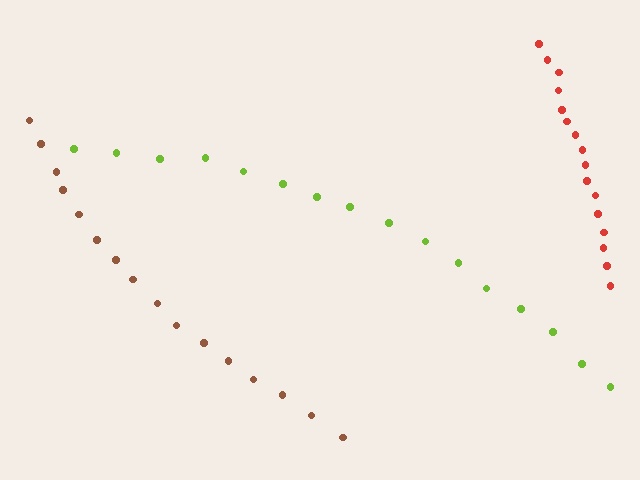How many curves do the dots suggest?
There are 3 distinct paths.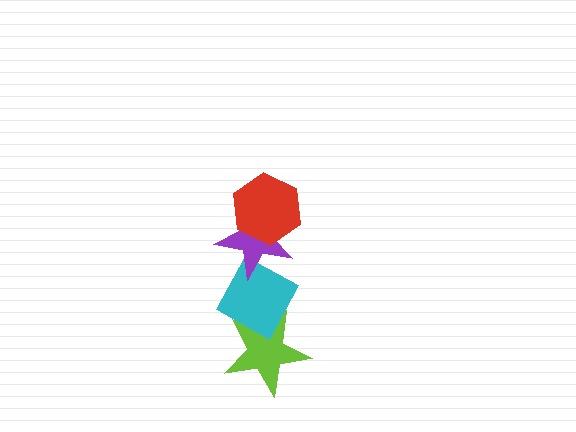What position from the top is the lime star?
The lime star is 4th from the top.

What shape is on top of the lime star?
The cyan diamond is on top of the lime star.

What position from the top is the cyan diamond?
The cyan diamond is 3rd from the top.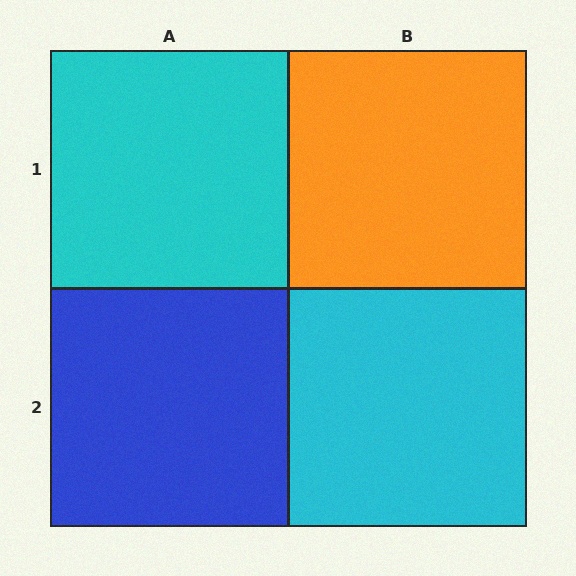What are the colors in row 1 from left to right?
Cyan, orange.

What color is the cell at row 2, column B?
Cyan.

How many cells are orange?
1 cell is orange.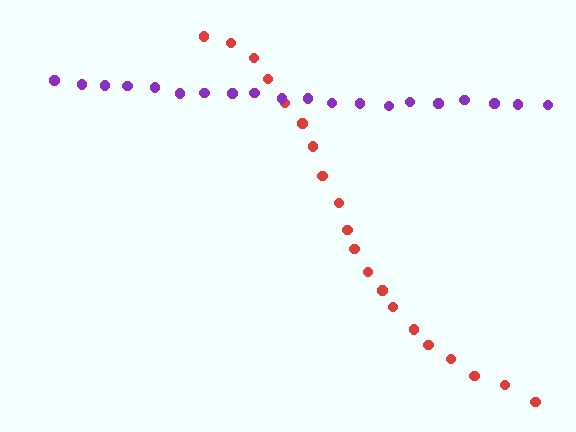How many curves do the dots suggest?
There are 2 distinct paths.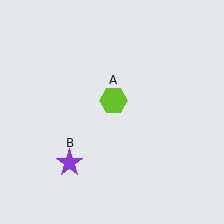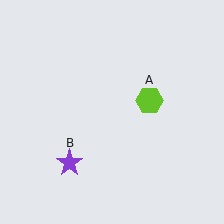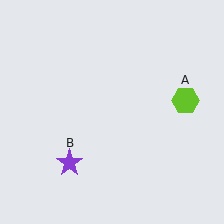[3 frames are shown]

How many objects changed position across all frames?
1 object changed position: lime hexagon (object A).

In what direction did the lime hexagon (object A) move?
The lime hexagon (object A) moved right.